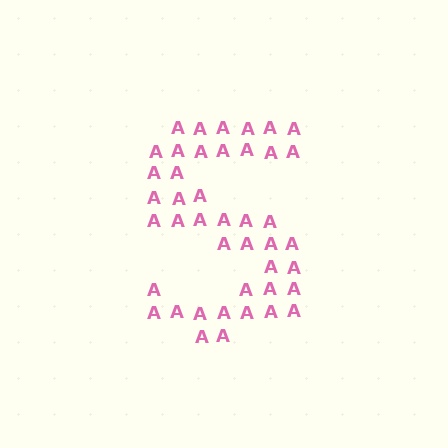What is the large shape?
The large shape is the letter S.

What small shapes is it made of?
It is made of small letter A's.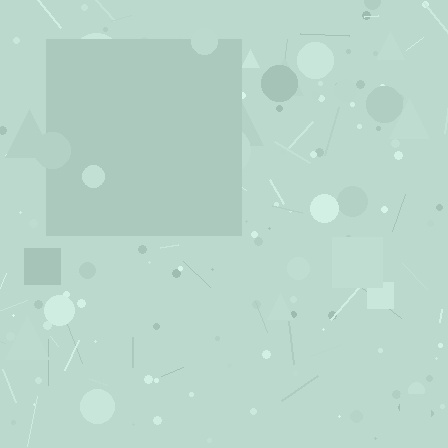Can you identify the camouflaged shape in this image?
The camouflaged shape is a square.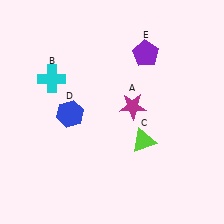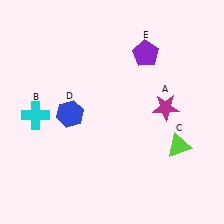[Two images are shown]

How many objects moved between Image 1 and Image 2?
3 objects moved between the two images.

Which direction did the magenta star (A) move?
The magenta star (A) moved right.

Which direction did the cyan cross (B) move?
The cyan cross (B) moved down.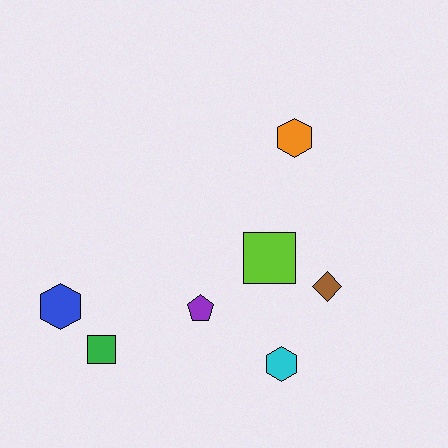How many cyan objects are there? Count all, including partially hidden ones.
There is 1 cyan object.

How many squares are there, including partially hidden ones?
There are 2 squares.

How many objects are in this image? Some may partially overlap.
There are 7 objects.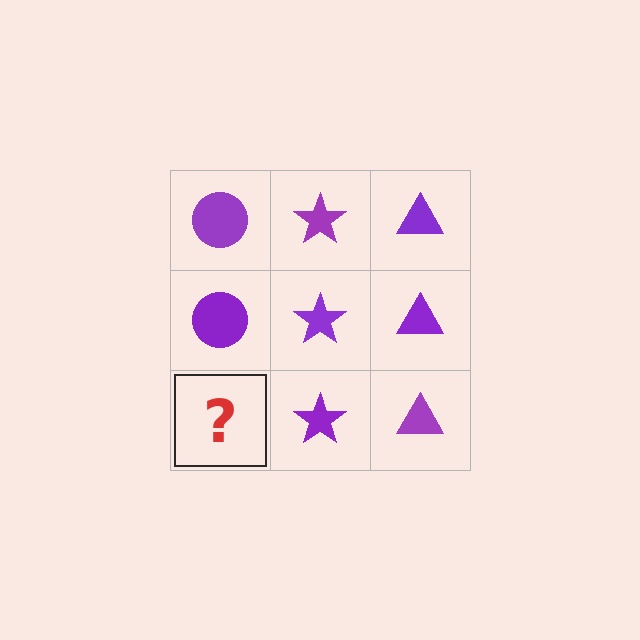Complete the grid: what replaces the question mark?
The question mark should be replaced with a purple circle.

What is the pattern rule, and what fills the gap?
The rule is that each column has a consistent shape. The gap should be filled with a purple circle.